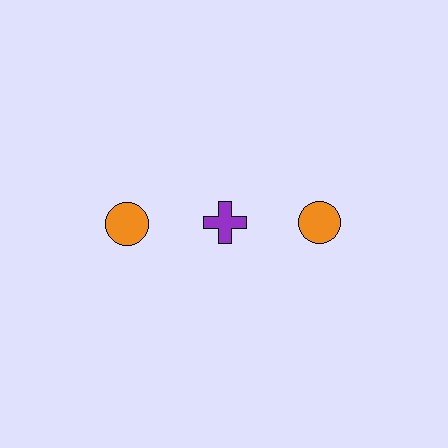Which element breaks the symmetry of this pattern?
The purple cross in the top row, second from left column breaks the symmetry. All other shapes are orange circles.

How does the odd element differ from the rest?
It differs in both color (purple instead of orange) and shape (cross instead of circle).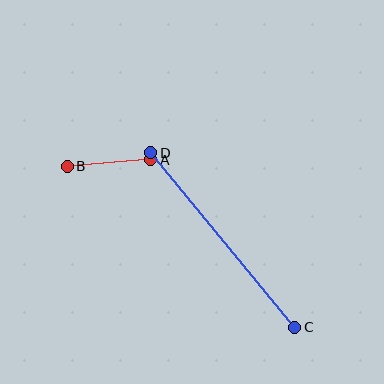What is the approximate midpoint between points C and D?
The midpoint is at approximately (223, 240) pixels.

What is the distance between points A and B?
The distance is approximately 84 pixels.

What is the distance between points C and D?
The distance is approximately 226 pixels.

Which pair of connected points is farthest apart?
Points C and D are farthest apart.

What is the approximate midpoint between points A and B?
The midpoint is at approximately (109, 163) pixels.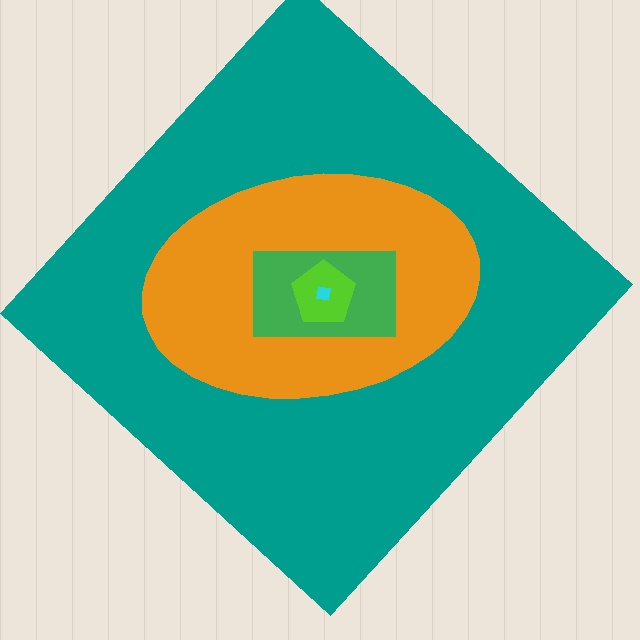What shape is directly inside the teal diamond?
The orange ellipse.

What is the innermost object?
The cyan square.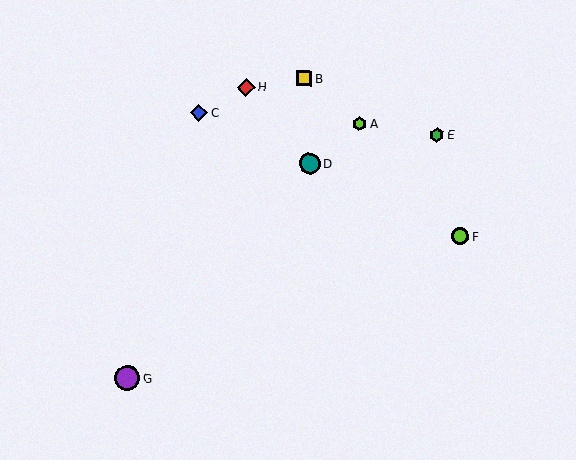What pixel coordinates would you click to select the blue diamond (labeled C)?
Click at (199, 112) to select the blue diamond C.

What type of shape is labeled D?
Shape D is a teal circle.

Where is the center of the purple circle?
The center of the purple circle is at (127, 378).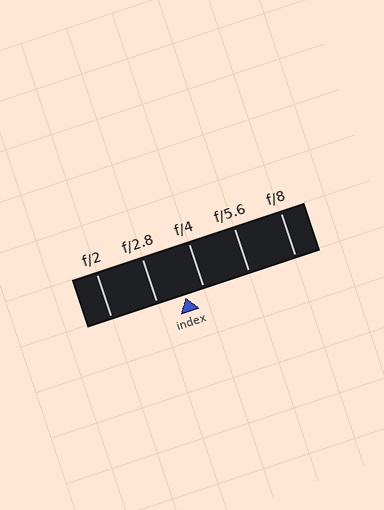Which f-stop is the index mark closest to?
The index mark is closest to f/4.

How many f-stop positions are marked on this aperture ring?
There are 5 f-stop positions marked.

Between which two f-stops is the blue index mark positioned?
The index mark is between f/2.8 and f/4.